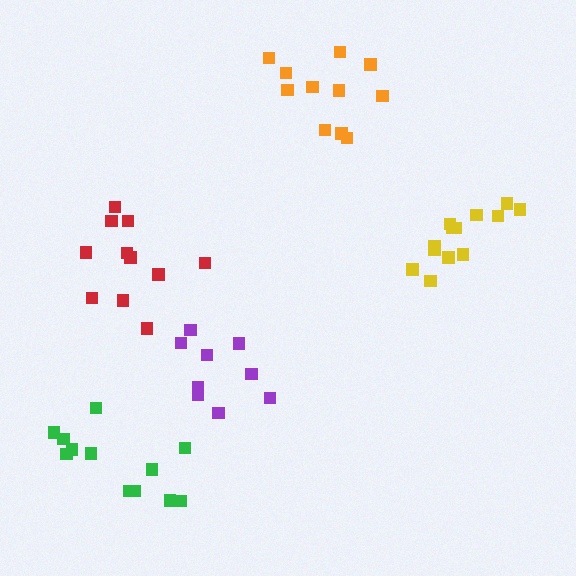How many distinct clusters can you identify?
There are 5 distinct clusters.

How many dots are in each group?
Group 1: 11 dots, Group 2: 9 dots, Group 3: 12 dots, Group 4: 13 dots, Group 5: 11 dots (56 total).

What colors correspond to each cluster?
The clusters are colored: orange, purple, green, yellow, red.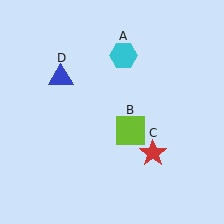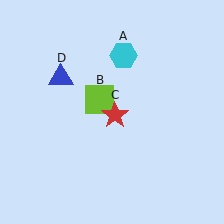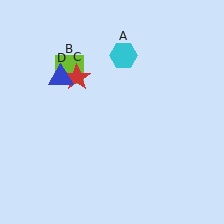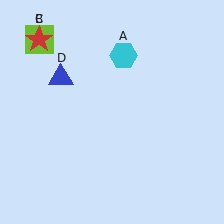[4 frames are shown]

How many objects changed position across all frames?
2 objects changed position: lime square (object B), red star (object C).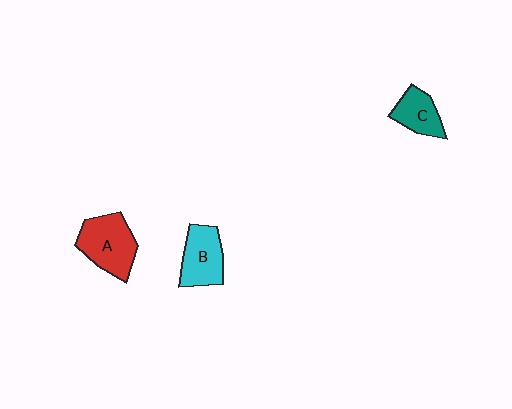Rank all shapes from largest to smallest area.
From largest to smallest: A (red), B (cyan), C (teal).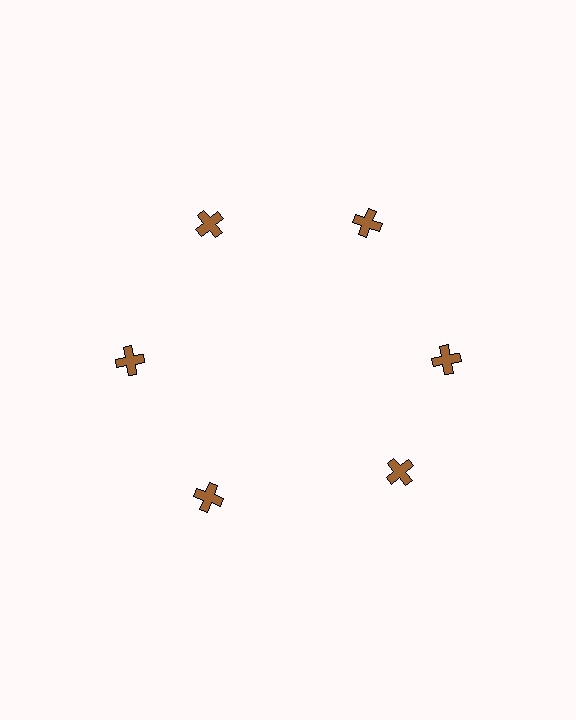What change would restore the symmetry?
The symmetry would be restored by rotating it back into even spacing with its neighbors so that all 6 crosses sit at equal angles and equal distance from the center.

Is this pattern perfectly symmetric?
No. The 6 brown crosses are arranged in a ring, but one element near the 5 o'clock position is rotated out of alignment along the ring, breaking the 6-fold rotational symmetry.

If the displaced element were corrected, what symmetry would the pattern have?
It would have 6-fold rotational symmetry — the pattern would map onto itself every 60 degrees.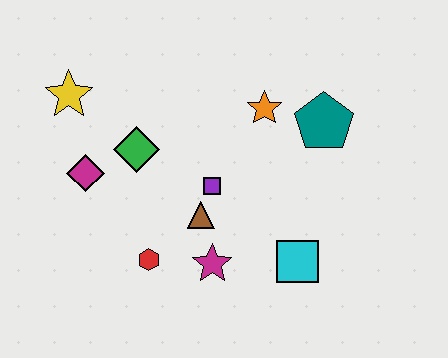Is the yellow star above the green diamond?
Yes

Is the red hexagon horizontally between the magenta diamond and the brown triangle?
Yes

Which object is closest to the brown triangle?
The purple square is closest to the brown triangle.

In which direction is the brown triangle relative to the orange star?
The brown triangle is below the orange star.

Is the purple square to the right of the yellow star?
Yes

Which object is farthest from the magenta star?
The yellow star is farthest from the magenta star.